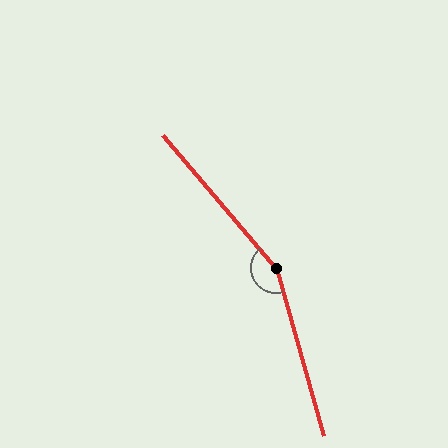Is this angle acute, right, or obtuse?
It is obtuse.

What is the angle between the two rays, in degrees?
Approximately 155 degrees.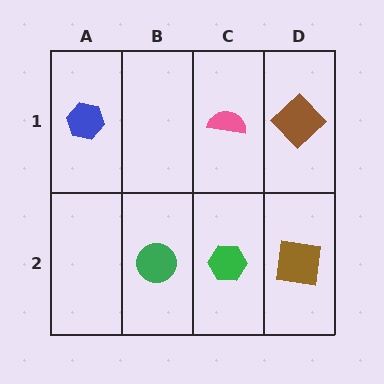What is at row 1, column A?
A blue hexagon.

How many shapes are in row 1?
3 shapes.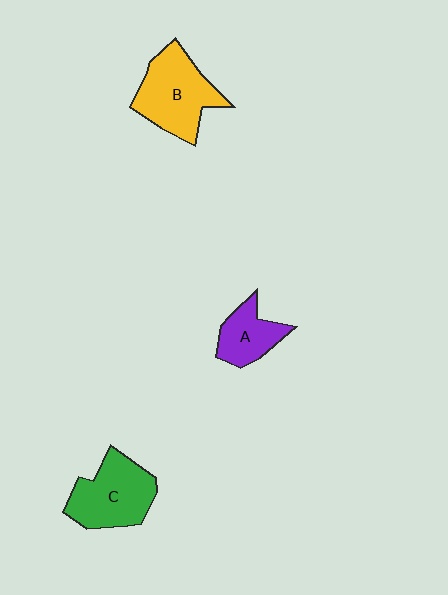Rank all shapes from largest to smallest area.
From largest to smallest: B (yellow), C (green), A (purple).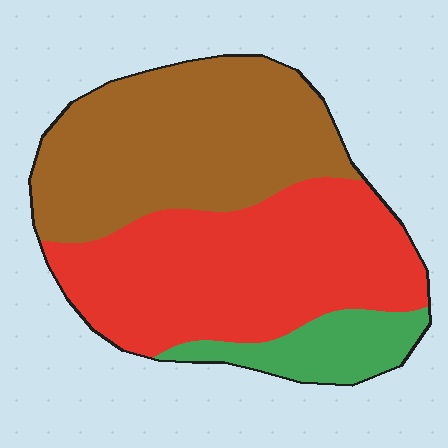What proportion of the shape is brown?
Brown covers around 40% of the shape.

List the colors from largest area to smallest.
From largest to smallest: red, brown, green.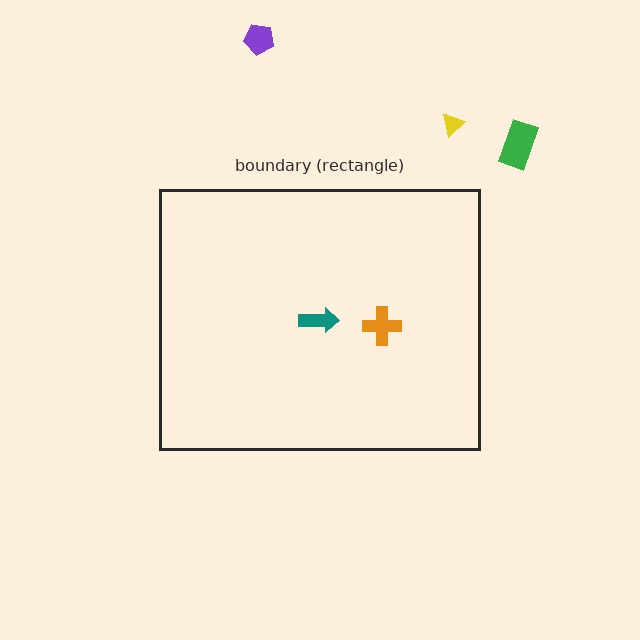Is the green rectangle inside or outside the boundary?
Outside.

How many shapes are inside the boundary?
2 inside, 3 outside.